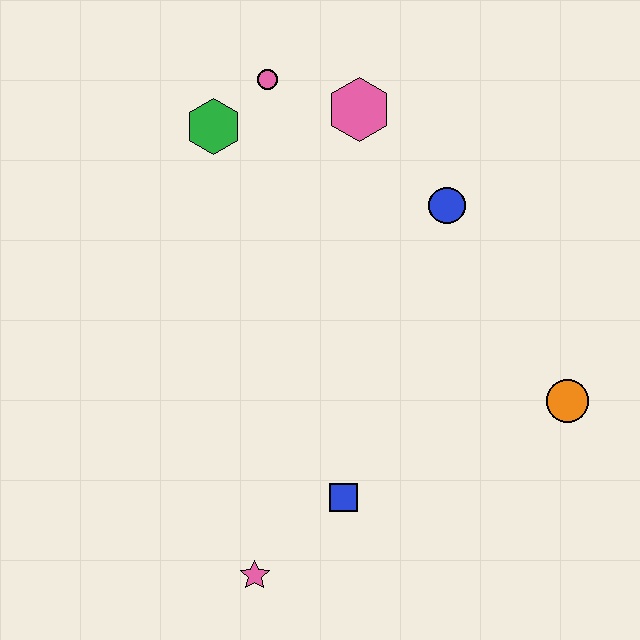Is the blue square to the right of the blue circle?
No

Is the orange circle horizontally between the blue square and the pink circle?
No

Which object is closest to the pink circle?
The green hexagon is closest to the pink circle.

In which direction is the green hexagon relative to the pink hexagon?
The green hexagon is to the left of the pink hexagon.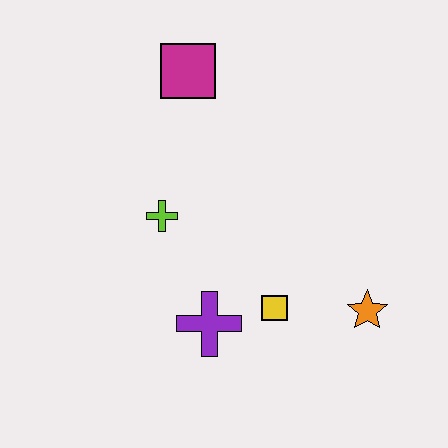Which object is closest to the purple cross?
The yellow square is closest to the purple cross.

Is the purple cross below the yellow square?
Yes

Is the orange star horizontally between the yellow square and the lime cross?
No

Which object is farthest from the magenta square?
The orange star is farthest from the magenta square.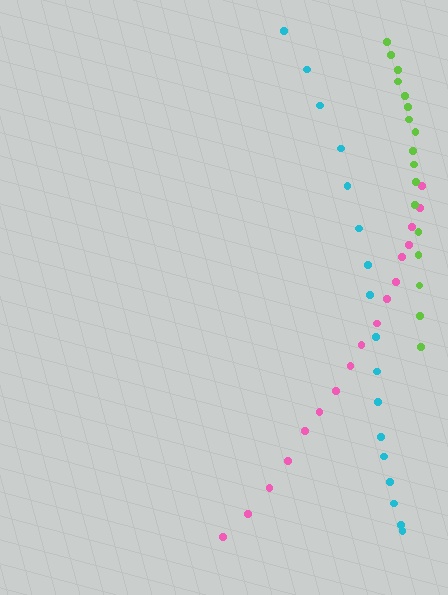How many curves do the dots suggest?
There are 3 distinct paths.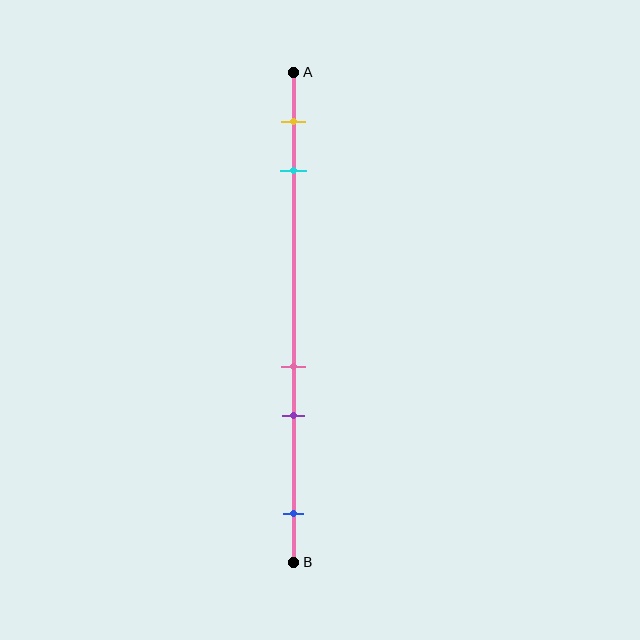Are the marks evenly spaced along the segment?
No, the marks are not evenly spaced.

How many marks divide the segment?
There are 5 marks dividing the segment.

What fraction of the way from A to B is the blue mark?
The blue mark is approximately 90% (0.9) of the way from A to B.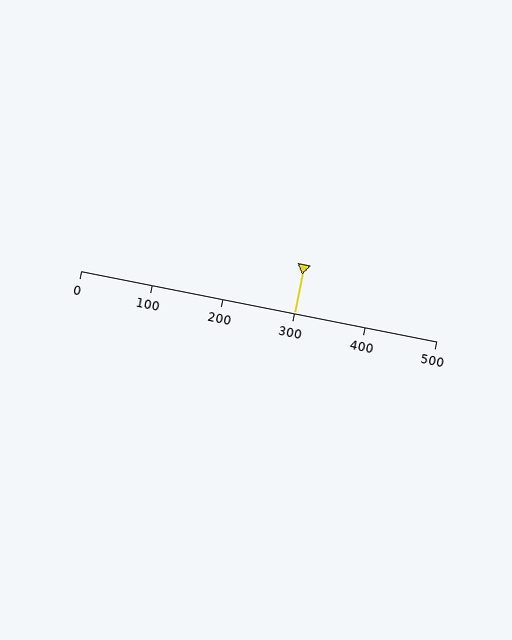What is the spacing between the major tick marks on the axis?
The major ticks are spaced 100 apart.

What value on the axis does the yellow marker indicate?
The marker indicates approximately 300.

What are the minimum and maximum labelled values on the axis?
The axis runs from 0 to 500.